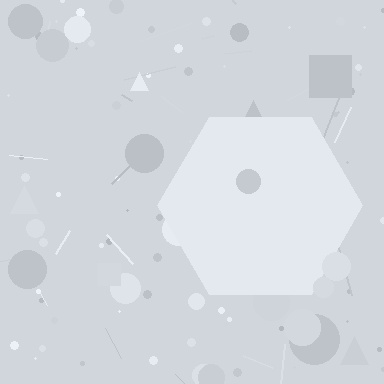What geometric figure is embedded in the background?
A hexagon is embedded in the background.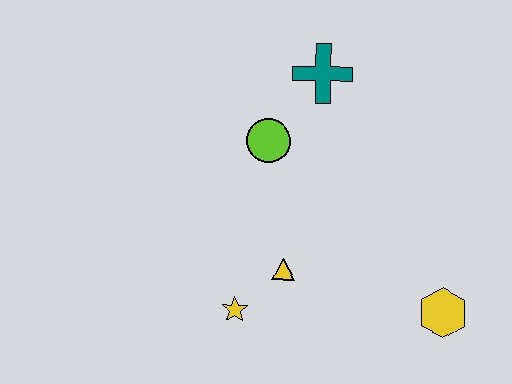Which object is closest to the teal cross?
The lime circle is closest to the teal cross.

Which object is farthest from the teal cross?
The yellow hexagon is farthest from the teal cross.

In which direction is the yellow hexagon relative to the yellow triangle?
The yellow hexagon is to the right of the yellow triangle.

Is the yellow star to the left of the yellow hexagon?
Yes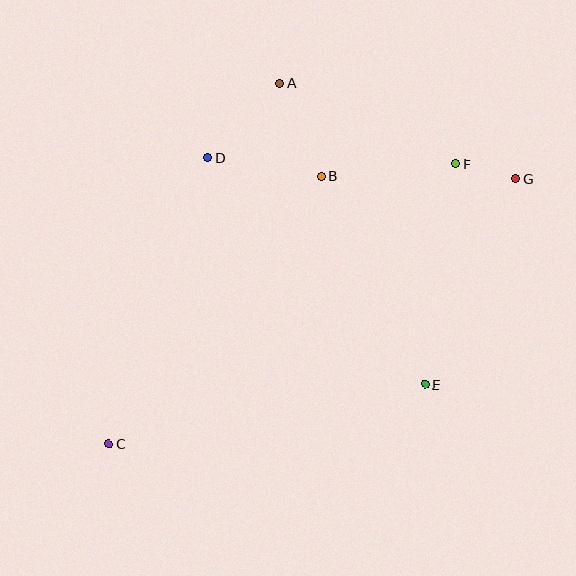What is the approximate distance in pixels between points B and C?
The distance between B and C is approximately 342 pixels.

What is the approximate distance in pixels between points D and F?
The distance between D and F is approximately 248 pixels.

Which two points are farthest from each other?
Points C and G are farthest from each other.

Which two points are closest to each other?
Points F and G are closest to each other.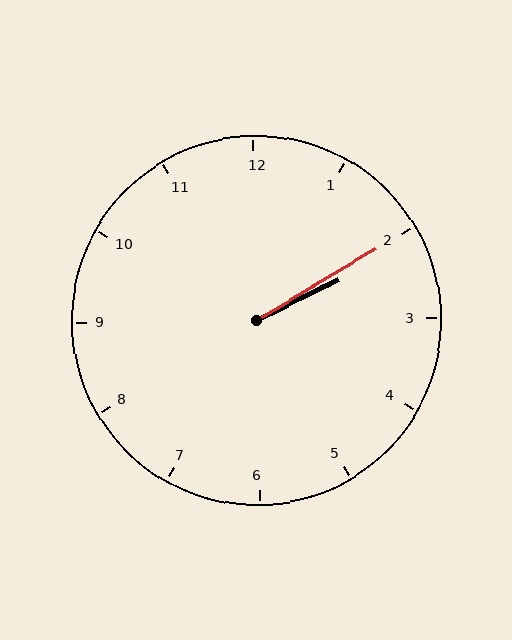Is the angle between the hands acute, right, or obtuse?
It is acute.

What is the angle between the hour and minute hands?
Approximately 5 degrees.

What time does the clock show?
2:10.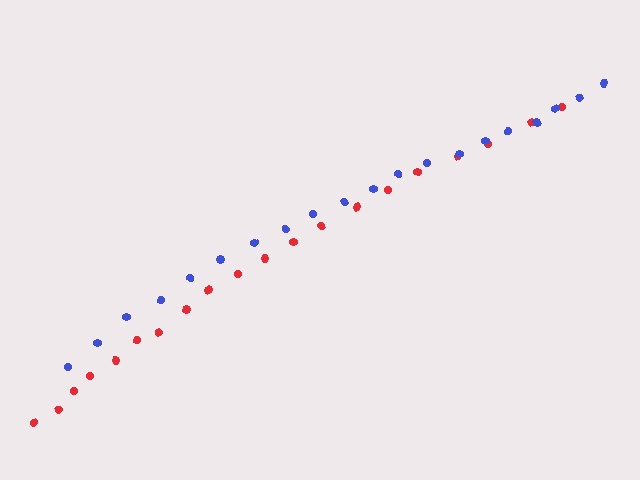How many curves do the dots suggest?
There are 2 distinct paths.